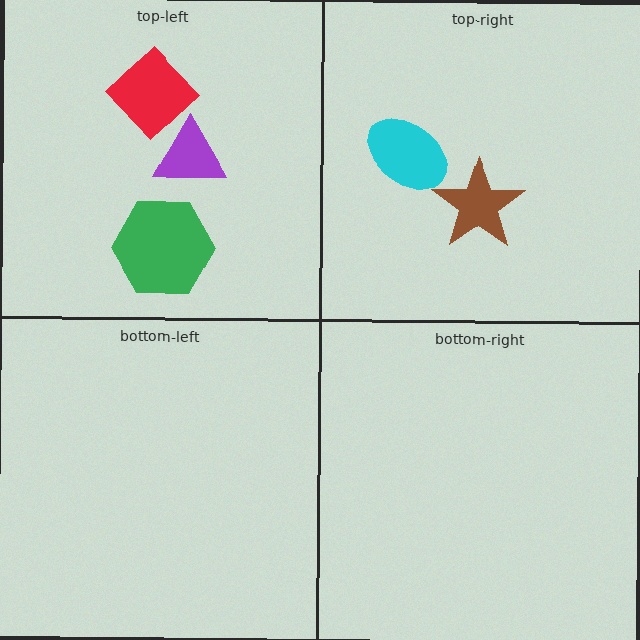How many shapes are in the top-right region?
2.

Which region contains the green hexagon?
The top-left region.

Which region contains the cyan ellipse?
The top-right region.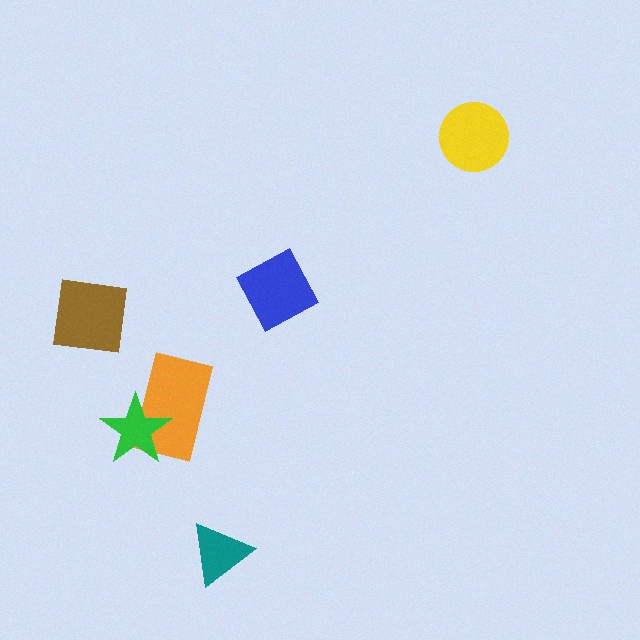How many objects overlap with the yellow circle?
0 objects overlap with the yellow circle.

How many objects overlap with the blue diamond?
0 objects overlap with the blue diamond.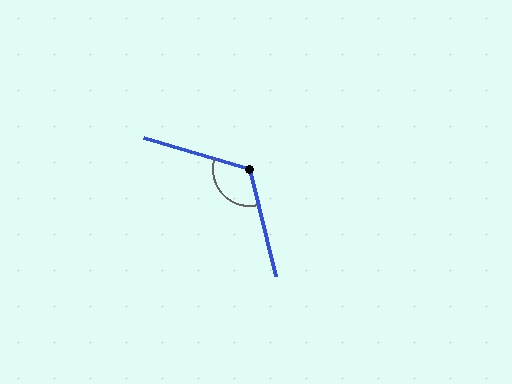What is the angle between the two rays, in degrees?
Approximately 120 degrees.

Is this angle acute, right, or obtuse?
It is obtuse.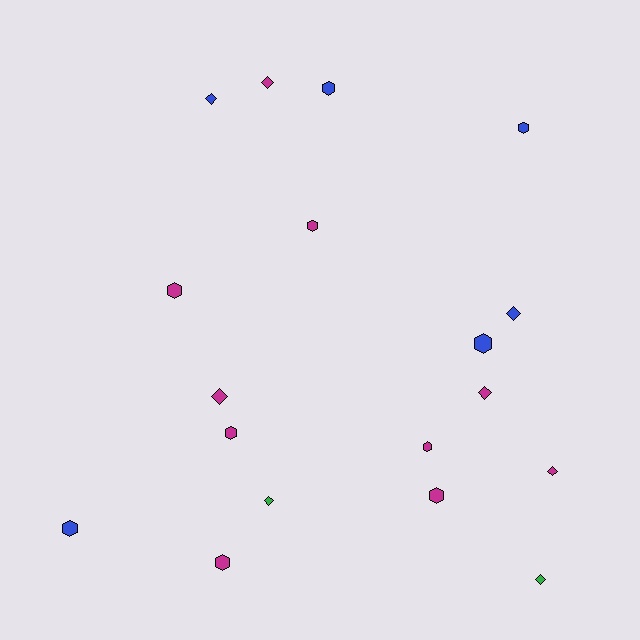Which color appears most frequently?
Magenta, with 10 objects.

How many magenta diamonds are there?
There are 4 magenta diamonds.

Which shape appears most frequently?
Hexagon, with 10 objects.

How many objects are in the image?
There are 18 objects.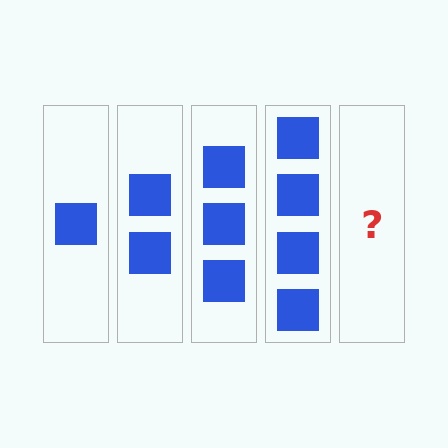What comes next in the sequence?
The next element should be 5 squares.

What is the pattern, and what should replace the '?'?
The pattern is that each step adds one more square. The '?' should be 5 squares.